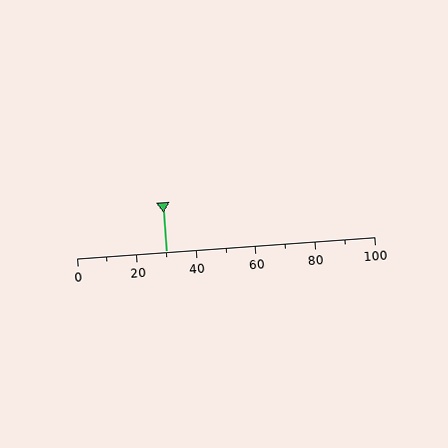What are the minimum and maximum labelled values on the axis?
The axis runs from 0 to 100.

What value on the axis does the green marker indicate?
The marker indicates approximately 30.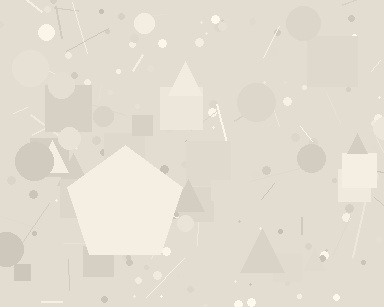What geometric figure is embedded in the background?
A pentagon is embedded in the background.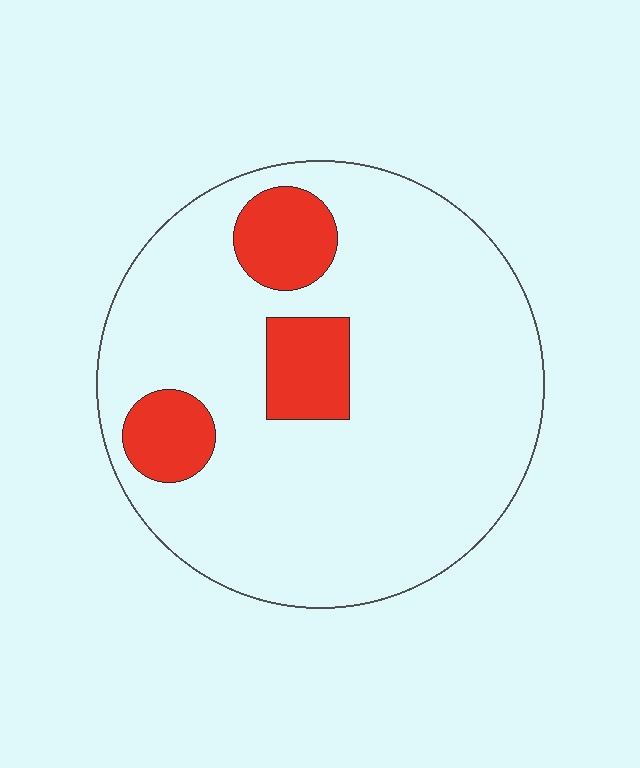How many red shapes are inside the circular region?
3.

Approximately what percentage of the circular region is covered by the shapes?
Approximately 15%.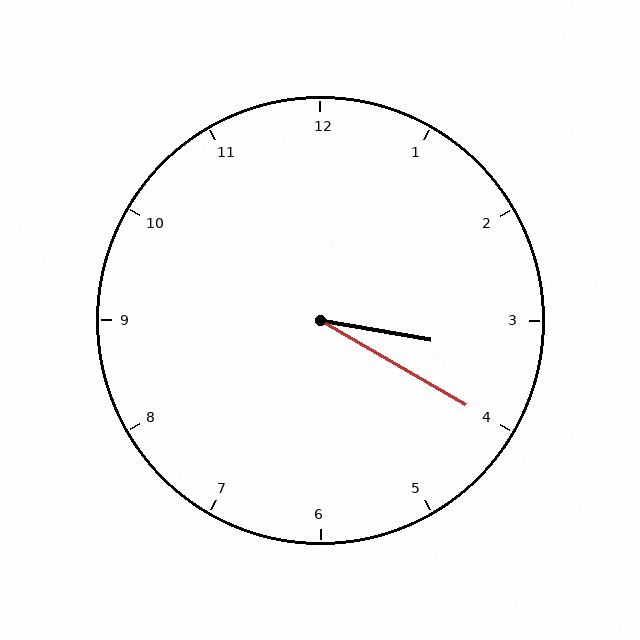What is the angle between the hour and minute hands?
Approximately 20 degrees.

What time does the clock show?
3:20.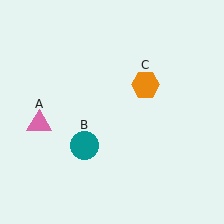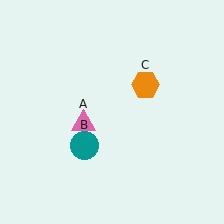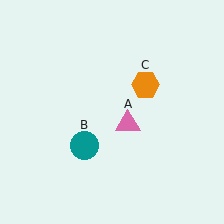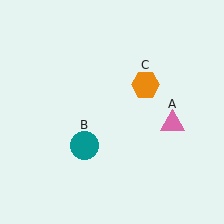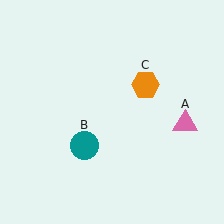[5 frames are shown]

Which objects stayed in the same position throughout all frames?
Teal circle (object B) and orange hexagon (object C) remained stationary.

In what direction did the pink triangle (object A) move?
The pink triangle (object A) moved right.